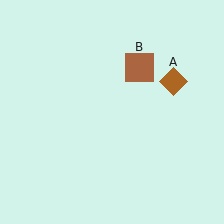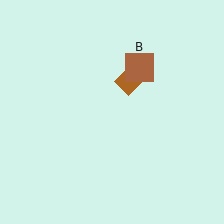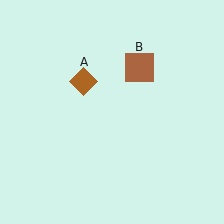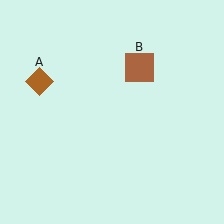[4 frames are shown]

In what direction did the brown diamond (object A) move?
The brown diamond (object A) moved left.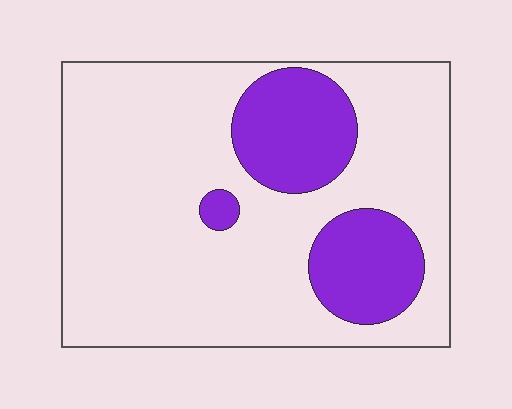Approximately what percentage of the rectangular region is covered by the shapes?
Approximately 20%.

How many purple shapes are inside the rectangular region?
3.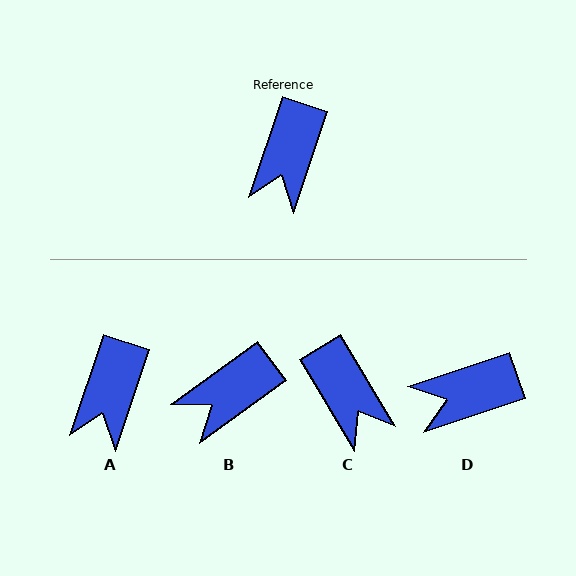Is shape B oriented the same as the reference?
No, it is off by about 35 degrees.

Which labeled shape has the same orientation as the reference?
A.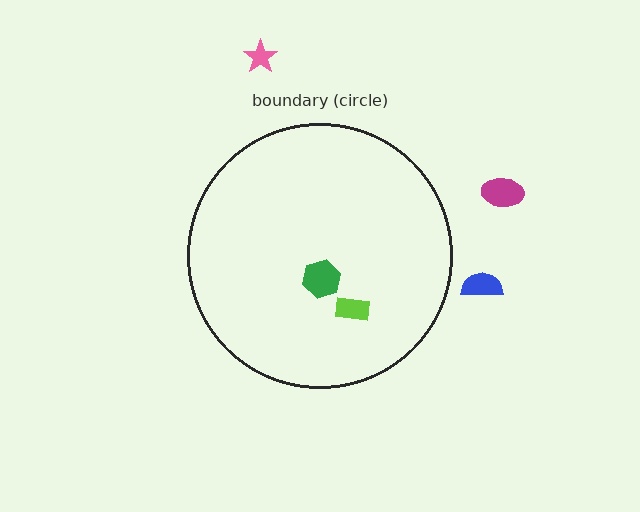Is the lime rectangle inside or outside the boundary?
Inside.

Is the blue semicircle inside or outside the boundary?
Outside.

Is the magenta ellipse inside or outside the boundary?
Outside.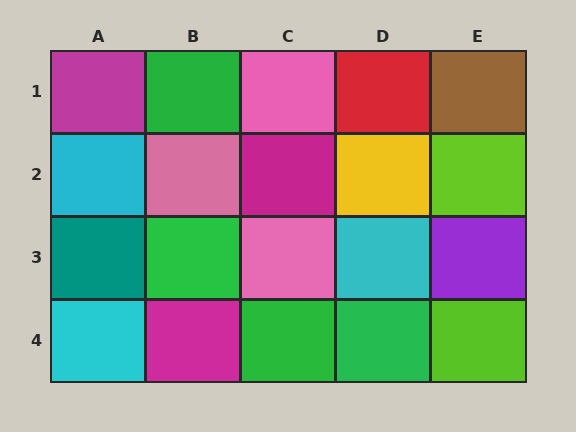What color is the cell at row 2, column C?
Magenta.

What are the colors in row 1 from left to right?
Magenta, green, pink, red, brown.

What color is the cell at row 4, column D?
Green.